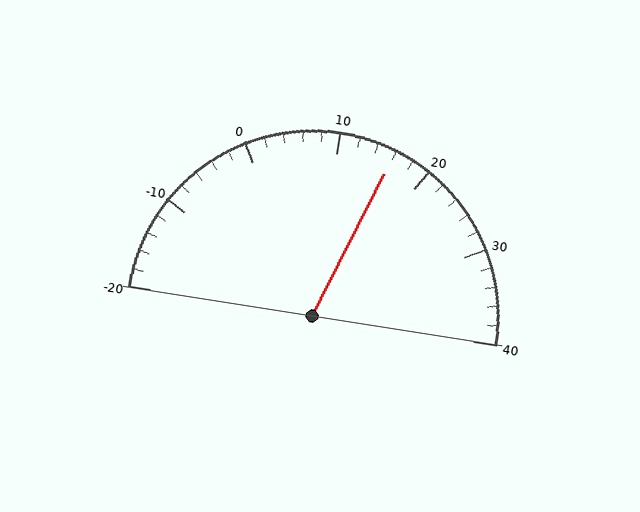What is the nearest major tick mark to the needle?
The nearest major tick mark is 20.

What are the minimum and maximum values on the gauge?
The gauge ranges from -20 to 40.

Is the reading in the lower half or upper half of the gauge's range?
The reading is in the upper half of the range (-20 to 40).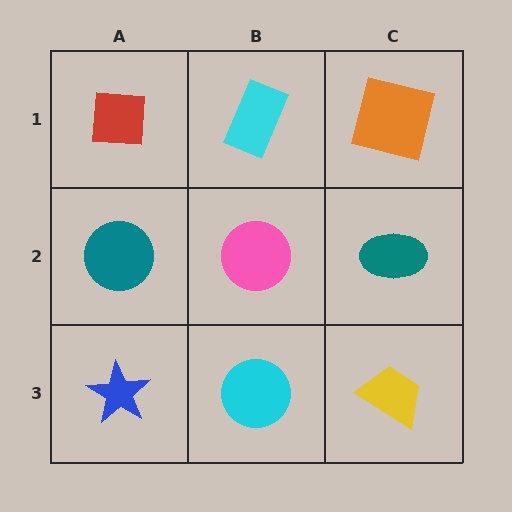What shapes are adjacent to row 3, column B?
A pink circle (row 2, column B), a blue star (row 3, column A), a yellow trapezoid (row 3, column C).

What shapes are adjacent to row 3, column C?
A teal ellipse (row 2, column C), a cyan circle (row 3, column B).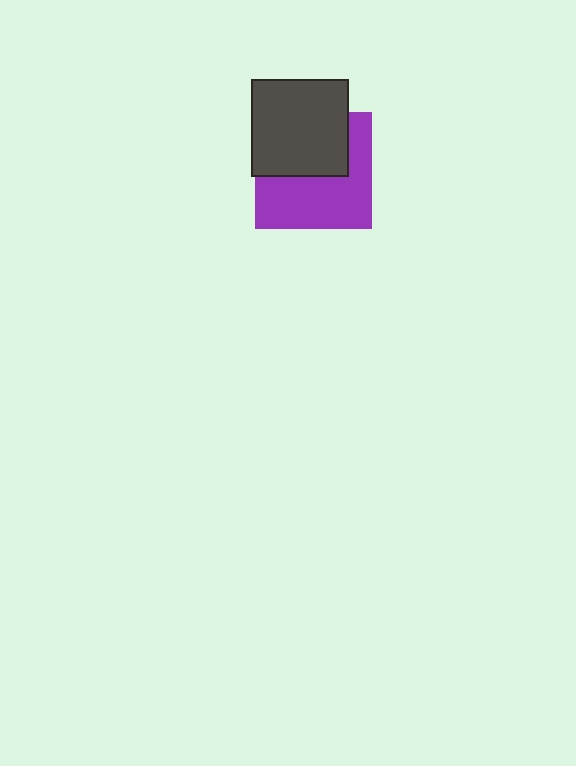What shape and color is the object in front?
The object in front is a dark gray square.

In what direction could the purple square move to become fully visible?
The purple square could move down. That would shift it out from behind the dark gray square entirely.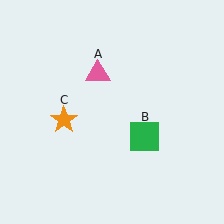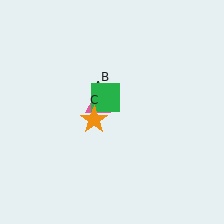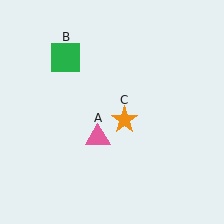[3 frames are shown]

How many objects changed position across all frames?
3 objects changed position: pink triangle (object A), green square (object B), orange star (object C).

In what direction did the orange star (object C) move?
The orange star (object C) moved right.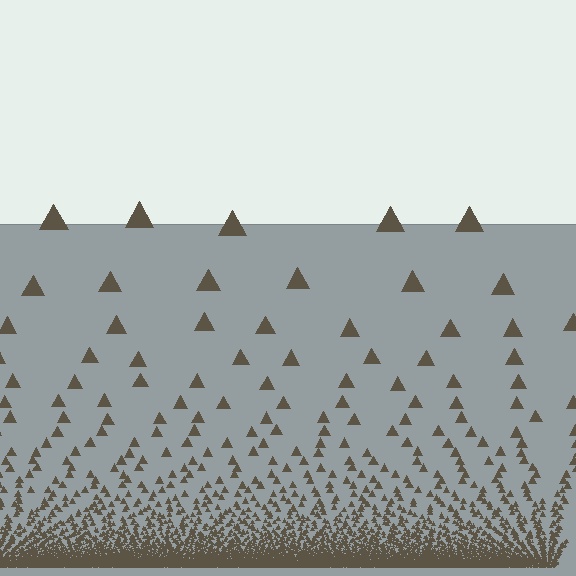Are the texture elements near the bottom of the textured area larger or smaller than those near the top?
Smaller. The gradient is inverted — elements near the bottom are smaller and denser.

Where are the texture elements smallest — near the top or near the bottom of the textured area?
Near the bottom.